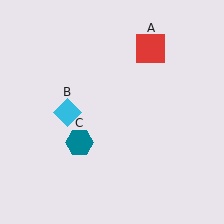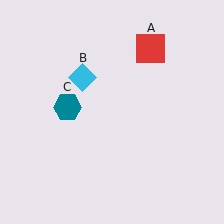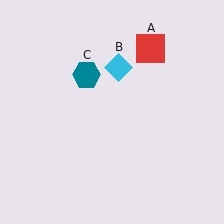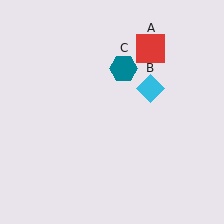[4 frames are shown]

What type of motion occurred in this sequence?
The cyan diamond (object B), teal hexagon (object C) rotated clockwise around the center of the scene.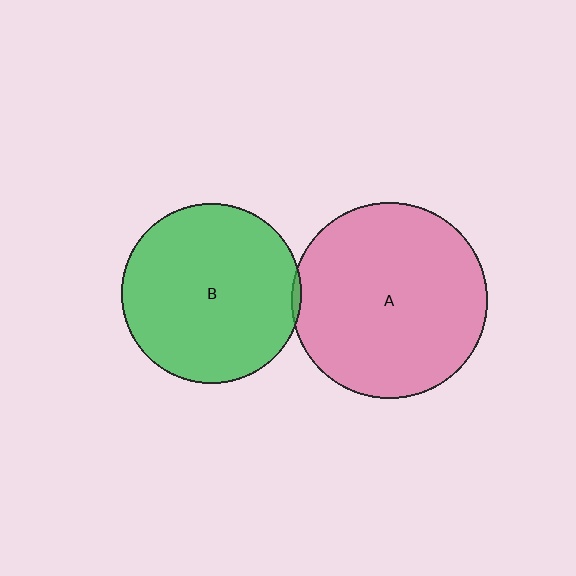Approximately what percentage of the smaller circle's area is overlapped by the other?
Approximately 5%.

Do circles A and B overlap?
Yes.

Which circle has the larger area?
Circle A (pink).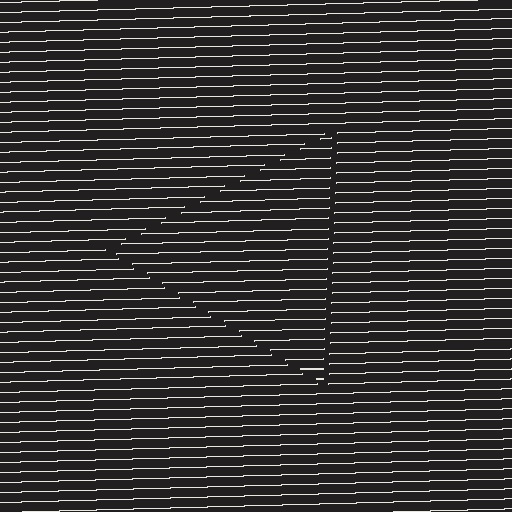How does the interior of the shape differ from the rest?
The interior of the shape contains the same grating, shifted by half a period — the contour is defined by the phase discontinuity where line-ends from the inner and outer gratings abut.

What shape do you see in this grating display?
An illusory triangle. The interior of the shape contains the same grating, shifted by half a period — the contour is defined by the phase discontinuity where line-ends from the inner and outer gratings abut.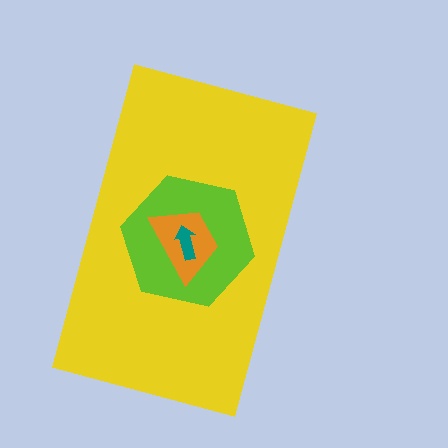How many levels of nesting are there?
4.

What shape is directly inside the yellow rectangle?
The lime hexagon.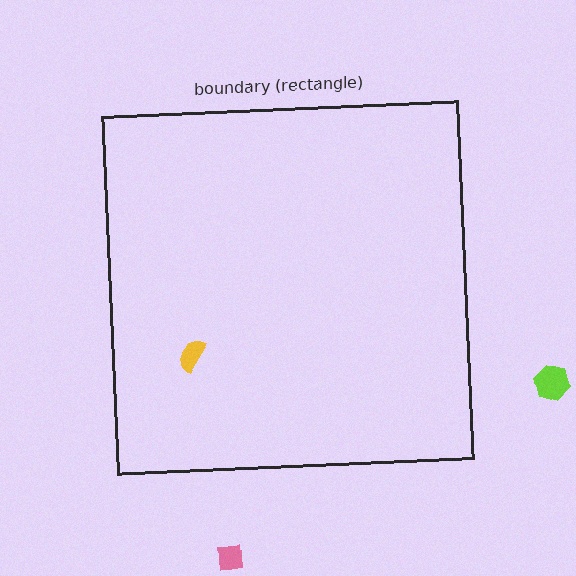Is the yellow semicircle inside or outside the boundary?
Inside.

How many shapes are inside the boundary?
1 inside, 2 outside.